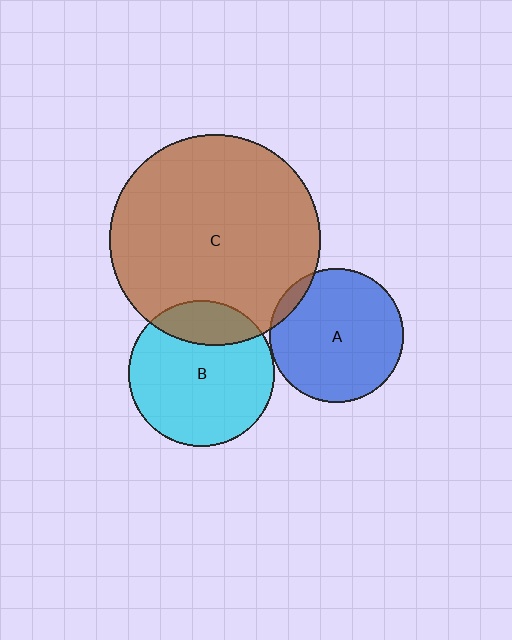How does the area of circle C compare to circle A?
Approximately 2.5 times.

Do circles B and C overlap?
Yes.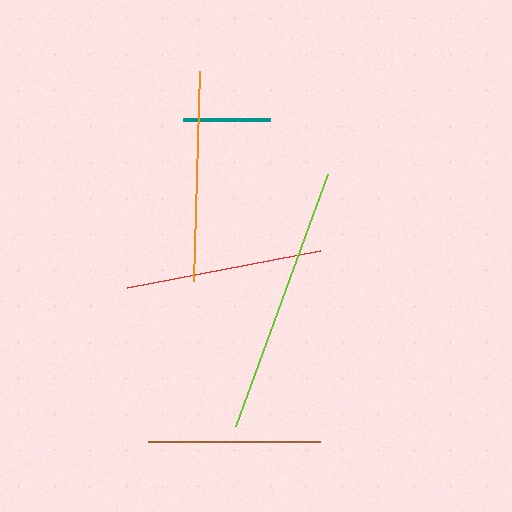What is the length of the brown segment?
The brown segment is approximately 172 pixels long.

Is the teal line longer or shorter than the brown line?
The brown line is longer than the teal line.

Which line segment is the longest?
The lime line is the longest at approximately 269 pixels.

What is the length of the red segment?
The red segment is approximately 197 pixels long.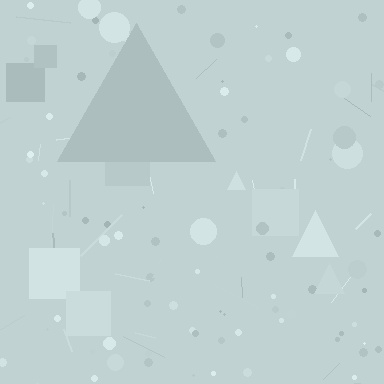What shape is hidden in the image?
A triangle is hidden in the image.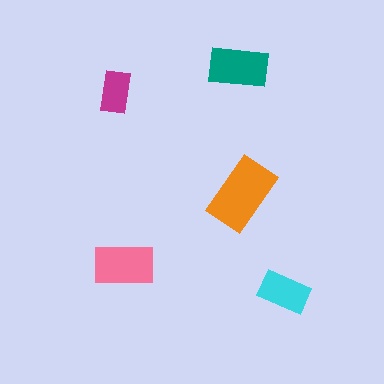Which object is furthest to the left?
The magenta rectangle is leftmost.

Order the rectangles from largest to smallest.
the orange one, the pink one, the teal one, the cyan one, the magenta one.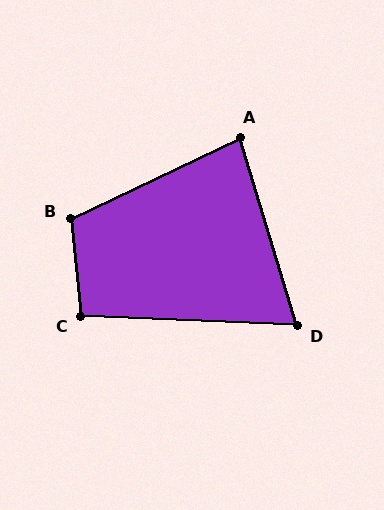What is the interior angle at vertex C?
Approximately 98 degrees (obtuse).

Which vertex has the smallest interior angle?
D, at approximately 71 degrees.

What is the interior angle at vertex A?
Approximately 82 degrees (acute).